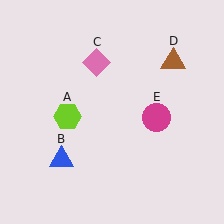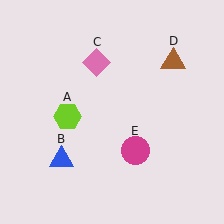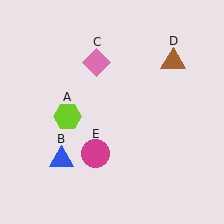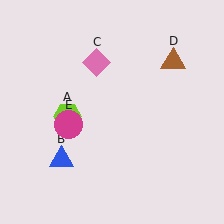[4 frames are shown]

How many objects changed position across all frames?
1 object changed position: magenta circle (object E).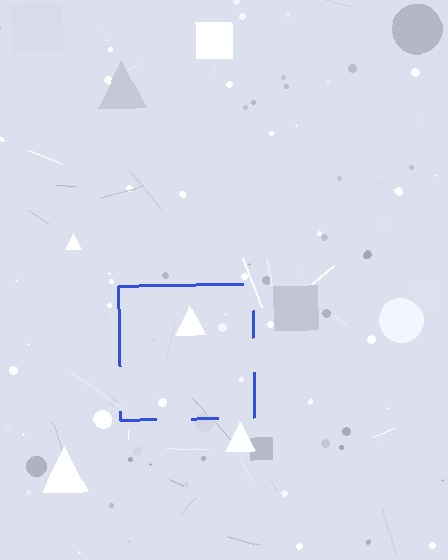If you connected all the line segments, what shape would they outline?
They would outline a square.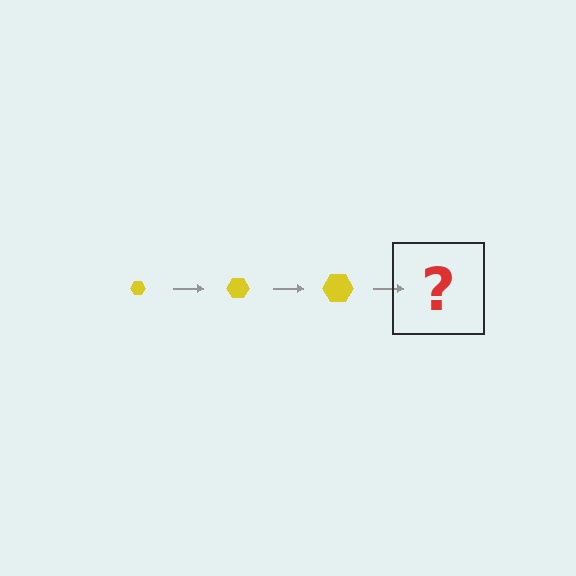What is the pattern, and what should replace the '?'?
The pattern is that the hexagon gets progressively larger each step. The '?' should be a yellow hexagon, larger than the previous one.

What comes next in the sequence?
The next element should be a yellow hexagon, larger than the previous one.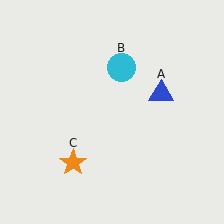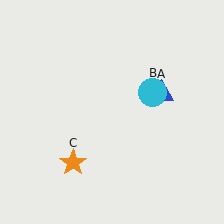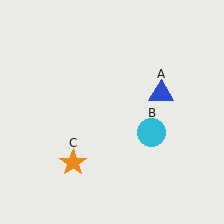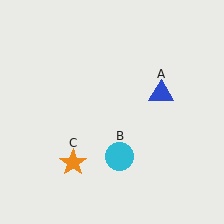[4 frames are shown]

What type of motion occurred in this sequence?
The cyan circle (object B) rotated clockwise around the center of the scene.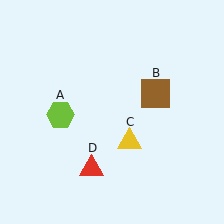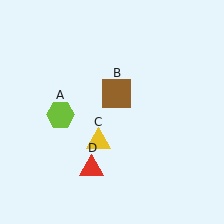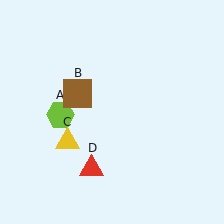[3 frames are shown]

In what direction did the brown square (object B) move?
The brown square (object B) moved left.